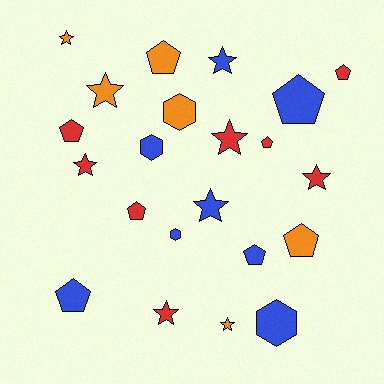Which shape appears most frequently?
Pentagon, with 9 objects.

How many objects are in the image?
There are 22 objects.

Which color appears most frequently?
Red, with 8 objects.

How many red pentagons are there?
There are 4 red pentagons.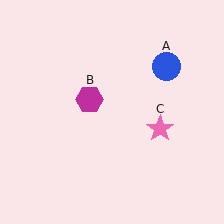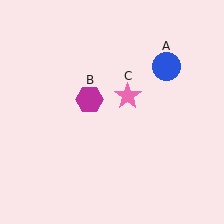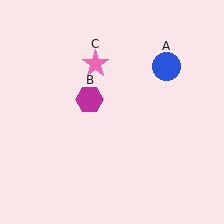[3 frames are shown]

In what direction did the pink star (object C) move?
The pink star (object C) moved up and to the left.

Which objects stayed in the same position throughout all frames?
Blue circle (object A) and magenta hexagon (object B) remained stationary.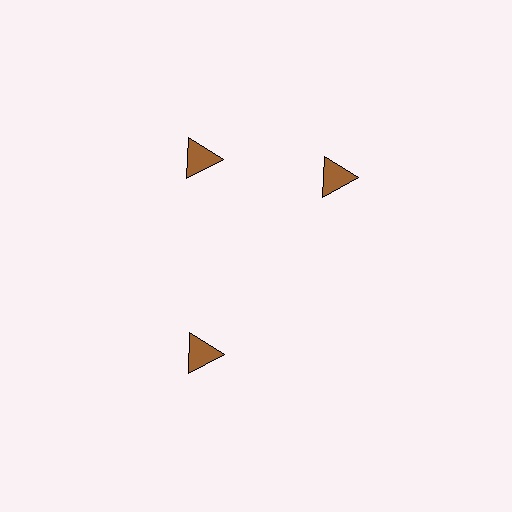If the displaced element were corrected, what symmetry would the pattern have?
It would have 3-fold rotational symmetry — the pattern would map onto itself every 120 degrees.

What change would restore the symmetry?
The symmetry would be restored by rotating it back into even spacing with its neighbors so that all 3 triangles sit at equal angles and equal distance from the center.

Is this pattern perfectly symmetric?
No. The 3 brown triangles are arranged in a ring, but one element near the 3 o'clock position is rotated out of alignment along the ring, breaking the 3-fold rotational symmetry.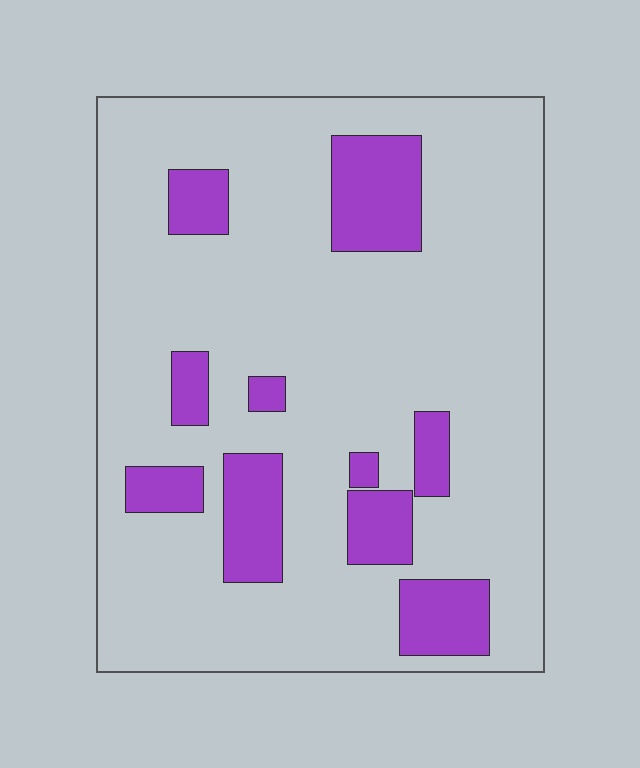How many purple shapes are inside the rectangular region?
10.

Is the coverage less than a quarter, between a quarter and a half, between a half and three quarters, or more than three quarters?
Less than a quarter.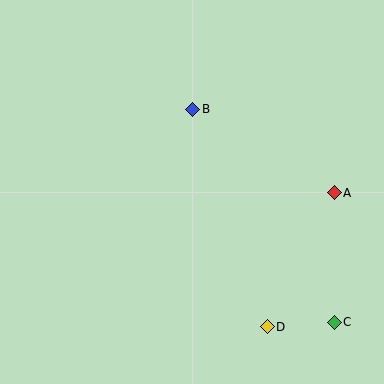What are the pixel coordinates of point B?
Point B is at (193, 109).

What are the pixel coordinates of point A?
Point A is at (334, 193).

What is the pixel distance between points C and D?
The distance between C and D is 67 pixels.